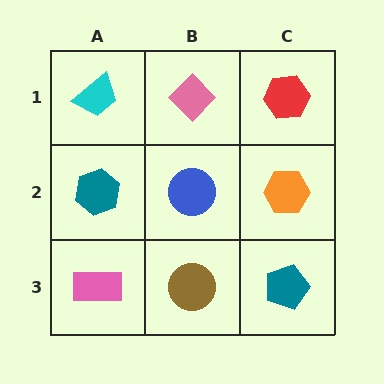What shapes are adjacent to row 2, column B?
A pink diamond (row 1, column B), a brown circle (row 3, column B), a teal hexagon (row 2, column A), an orange hexagon (row 2, column C).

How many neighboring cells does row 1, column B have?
3.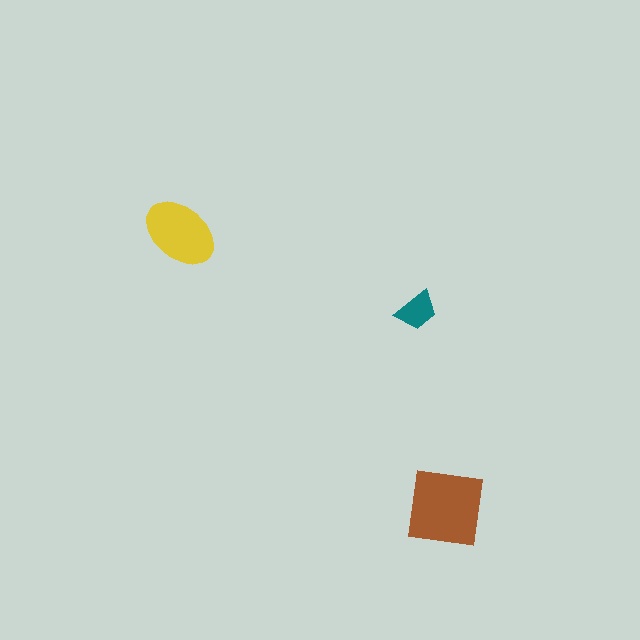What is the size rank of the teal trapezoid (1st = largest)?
3rd.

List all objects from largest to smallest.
The brown square, the yellow ellipse, the teal trapezoid.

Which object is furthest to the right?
The brown square is rightmost.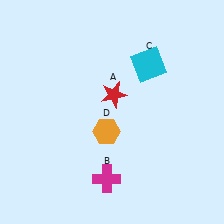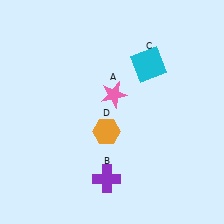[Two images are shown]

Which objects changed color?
A changed from red to pink. B changed from magenta to purple.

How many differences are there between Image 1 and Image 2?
There are 2 differences between the two images.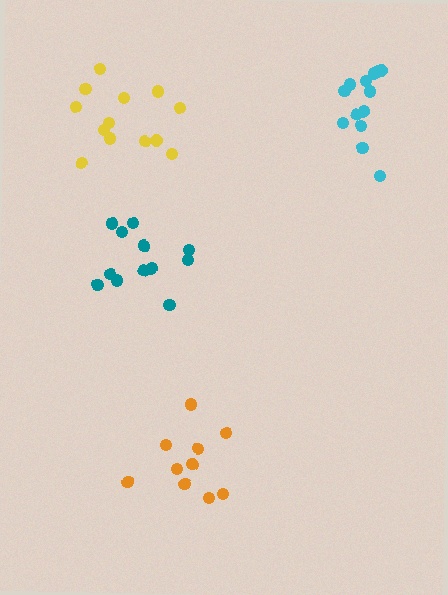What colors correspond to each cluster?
The clusters are colored: orange, yellow, cyan, teal.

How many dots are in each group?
Group 1: 10 dots, Group 2: 13 dots, Group 3: 13 dots, Group 4: 12 dots (48 total).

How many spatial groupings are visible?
There are 4 spatial groupings.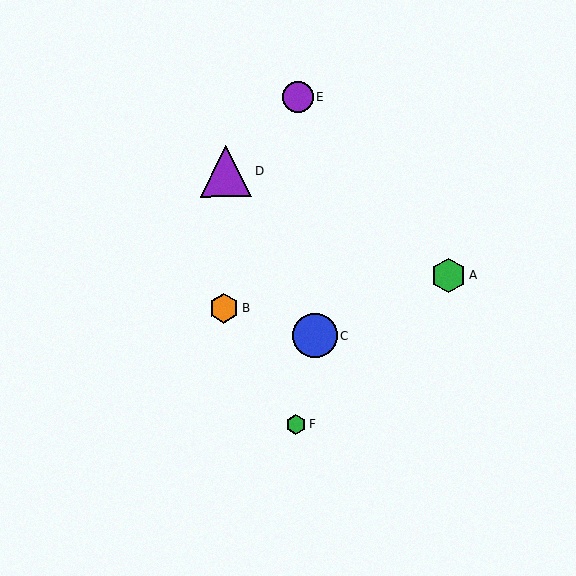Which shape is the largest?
The purple triangle (labeled D) is the largest.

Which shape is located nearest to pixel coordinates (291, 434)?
The green hexagon (labeled F) at (296, 424) is nearest to that location.